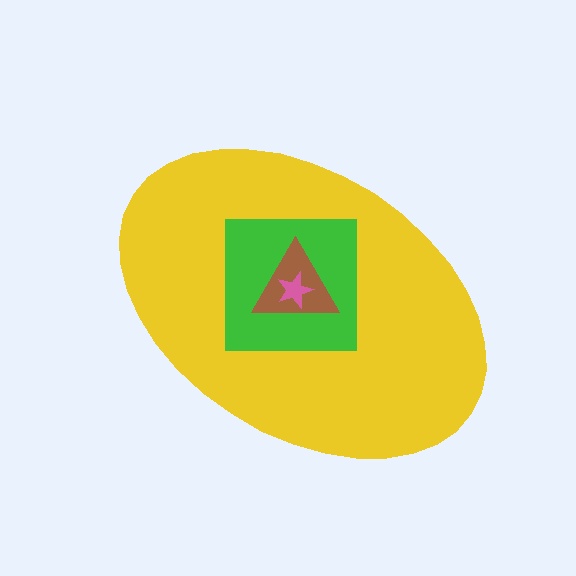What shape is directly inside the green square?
The brown triangle.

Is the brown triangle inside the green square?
Yes.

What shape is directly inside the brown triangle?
The pink star.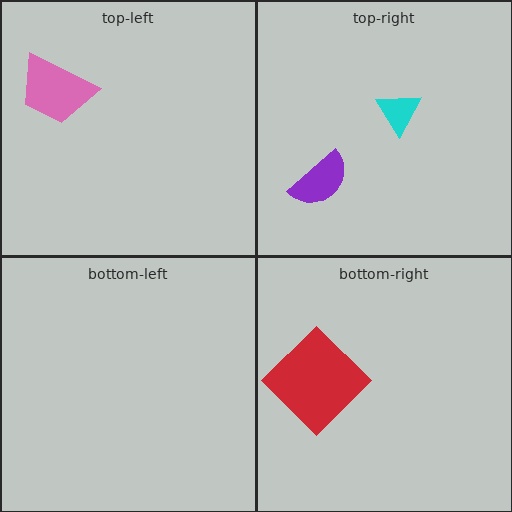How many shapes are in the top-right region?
2.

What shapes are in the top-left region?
The pink trapezoid.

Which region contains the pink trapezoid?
The top-left region.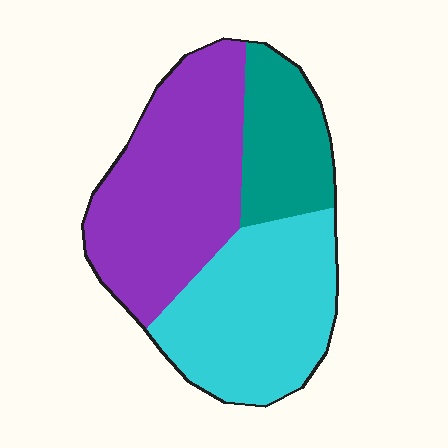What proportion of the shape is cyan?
Cyan covers around 35% of the shape.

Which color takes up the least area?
Teal, at roughly 20%.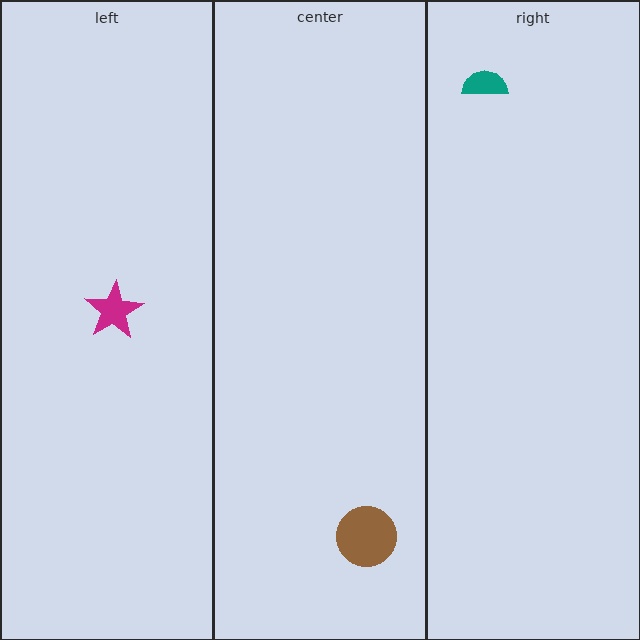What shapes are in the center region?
The brown circle.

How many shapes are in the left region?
1.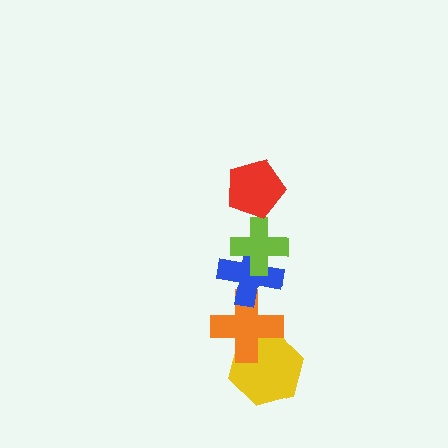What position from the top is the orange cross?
The orange cross is 4th from the top.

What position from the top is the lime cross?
The lime cross is 2nd from the top.